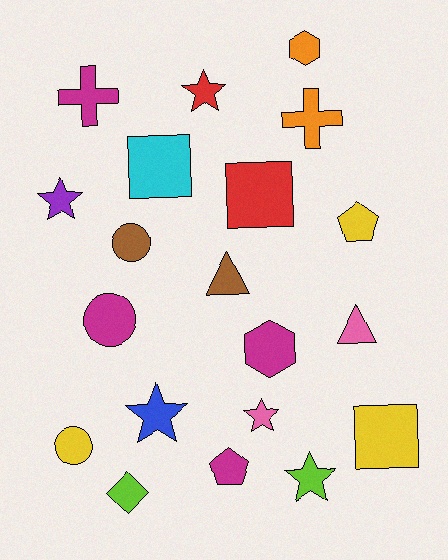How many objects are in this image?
There are 20 objects.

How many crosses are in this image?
There are 2 crosses.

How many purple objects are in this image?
There is 1 purple object.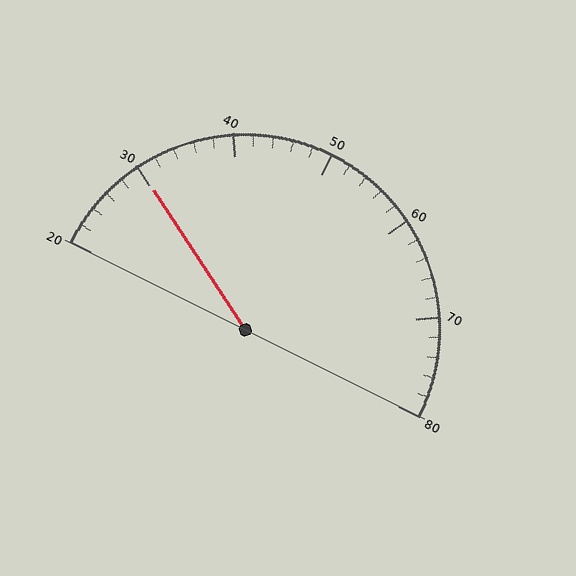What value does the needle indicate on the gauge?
The needle indicates approximately 30.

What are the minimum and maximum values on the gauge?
The gauge ranges from 20 to 80.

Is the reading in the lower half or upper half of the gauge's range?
The reading is in the lower half of the range (20 to 80).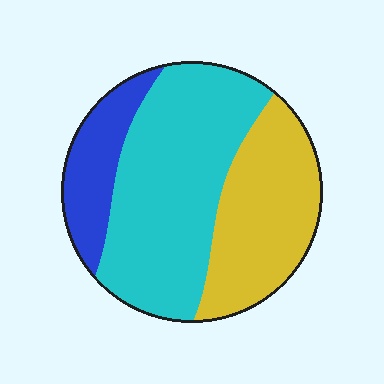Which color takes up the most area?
Cyan, at roughly 50%.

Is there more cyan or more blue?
Cyan.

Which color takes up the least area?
Blue, at roughly 15%.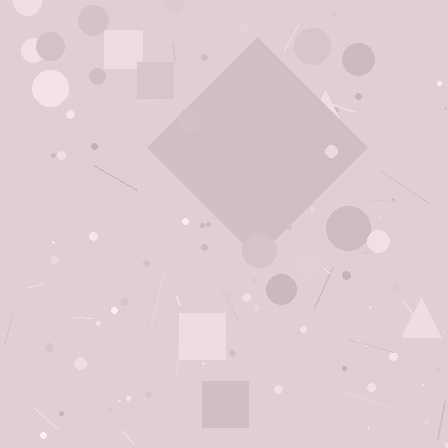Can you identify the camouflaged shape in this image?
The camouflaged shape is a diamond.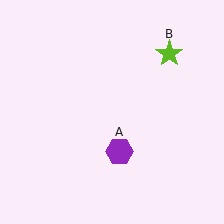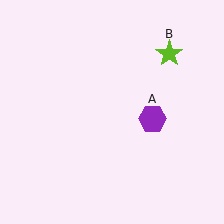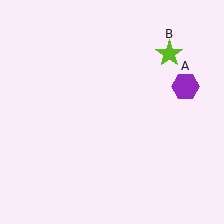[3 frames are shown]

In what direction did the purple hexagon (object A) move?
The purple hexagon (object A) moved up and to the right.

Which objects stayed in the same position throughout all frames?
Lime star (object B) remained stationary.